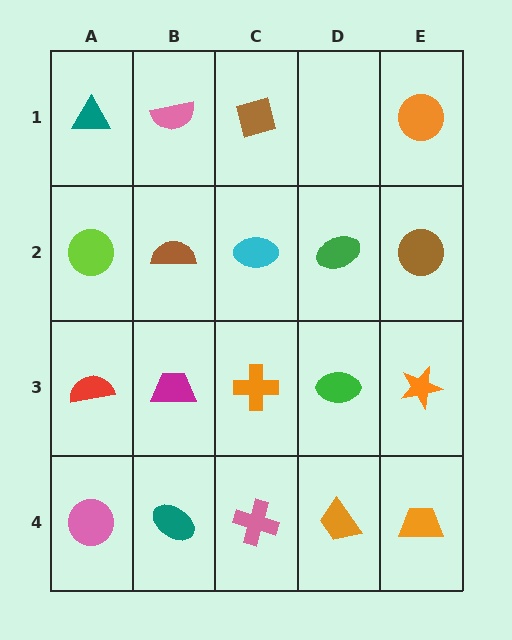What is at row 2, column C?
A cyan ellipse.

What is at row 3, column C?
An orange cross.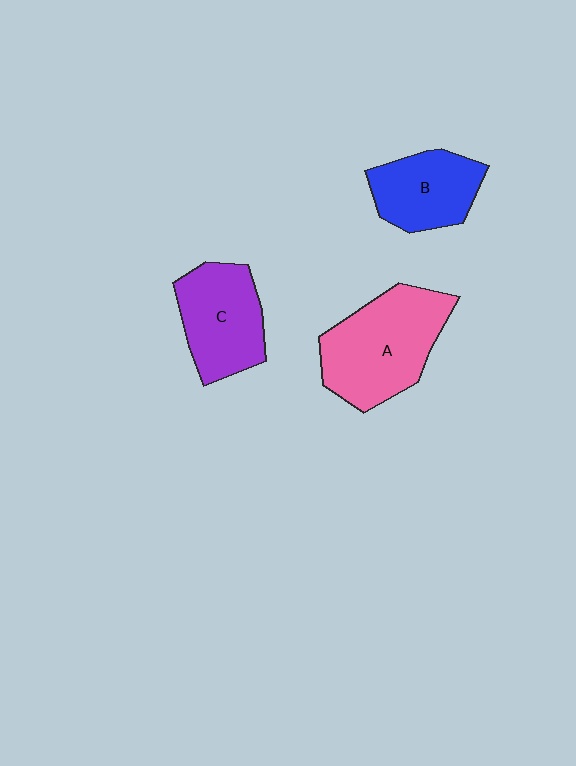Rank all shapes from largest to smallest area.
From largest to smallest: A (pink), C (purple), B (blue).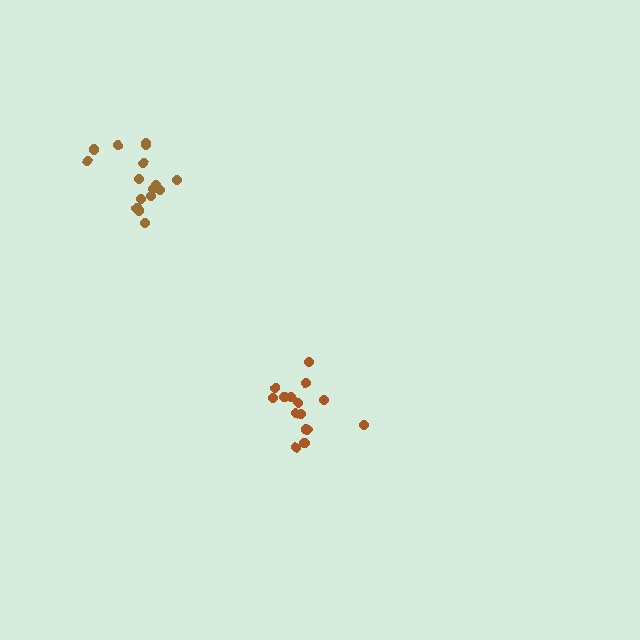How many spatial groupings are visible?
There are 2 spatial groupings.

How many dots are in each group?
Group 1: 15 dots, Group 2: 16 dots (31 total).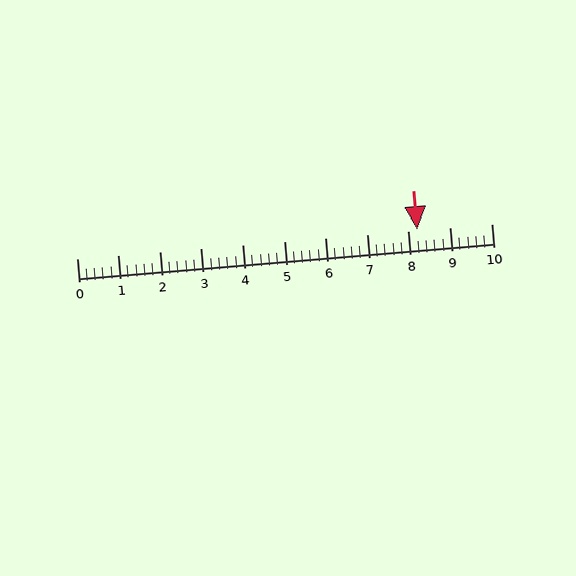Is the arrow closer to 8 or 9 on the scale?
The arrow is closer to 8.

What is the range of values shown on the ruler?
The ruler shows values from 0 to 10.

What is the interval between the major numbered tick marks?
The major tick marks are spaced 1 units apart.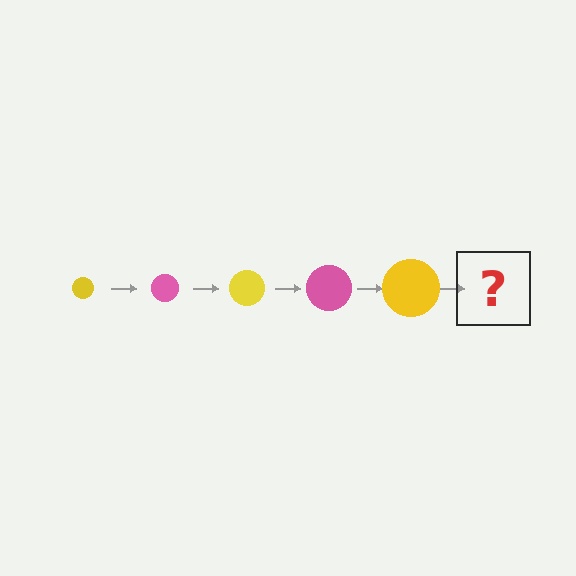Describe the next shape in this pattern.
It should be a pink circle, larger than the previous one.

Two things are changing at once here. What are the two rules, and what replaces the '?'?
The two rules are that the circle grows larger each step and the color cycles through yellow and pink. The '?' should be a pink circle, larger than the previous one.